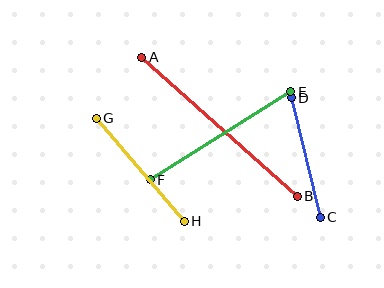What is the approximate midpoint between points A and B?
The midpoint is at approximately (220, 127) pixels.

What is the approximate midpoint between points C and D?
The midpoint is at approximately (306, 158) pixels.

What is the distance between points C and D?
The distance is approximately 123 pixels.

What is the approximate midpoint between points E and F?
The midpoint is at approximately (221, 136) pixels.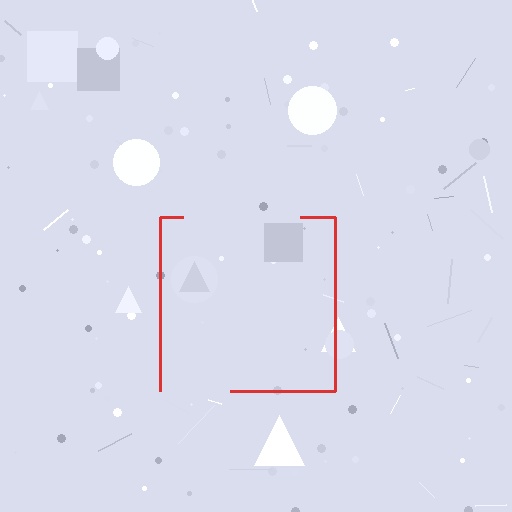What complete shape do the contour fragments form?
The contour fragments form a square.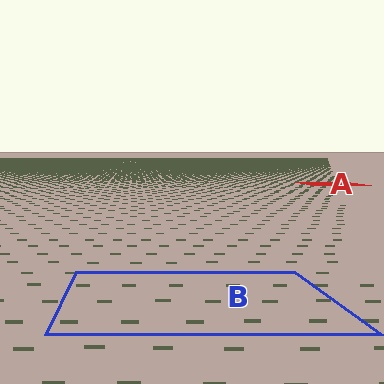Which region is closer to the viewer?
Region B is closer. The texture elements there are larger and more spread out.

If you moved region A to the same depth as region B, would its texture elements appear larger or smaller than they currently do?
They would appear larger. At a closer depth, the same texture elements are projected at a bigger on-screen size.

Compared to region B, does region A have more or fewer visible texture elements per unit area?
Region A has more texture elements per unit area — they are packed more densely because it is farther away.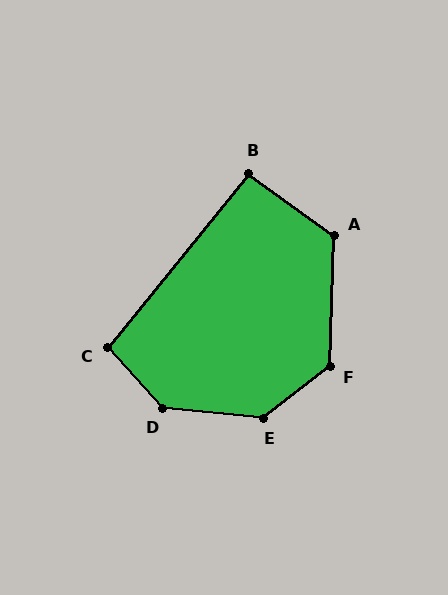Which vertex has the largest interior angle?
D, at approximately 138 degrees.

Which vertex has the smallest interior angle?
B, at approximately 93 degrees.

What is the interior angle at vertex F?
Approximately 129 degrees (obtuse).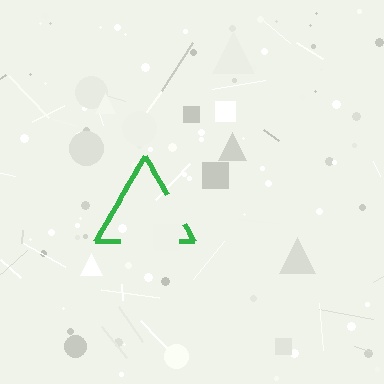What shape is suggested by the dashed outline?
The dashed outline suggests a triangle.